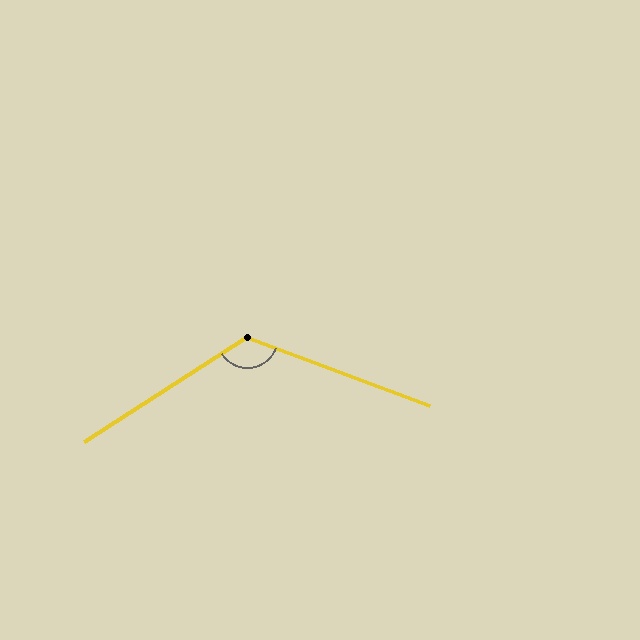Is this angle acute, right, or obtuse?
It is obtuse.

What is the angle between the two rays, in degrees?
Approximately 126 degrees.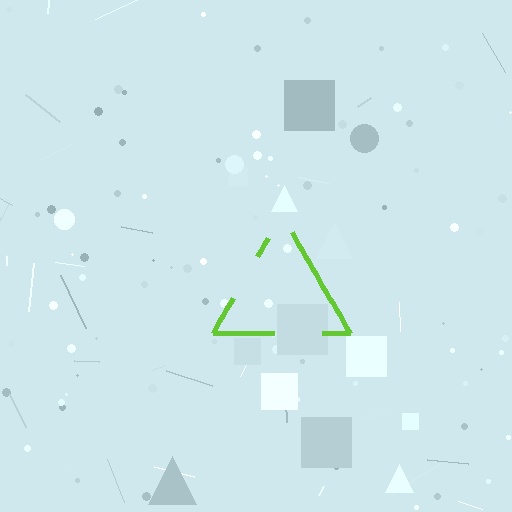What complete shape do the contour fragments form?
The contour fragments form a triangle.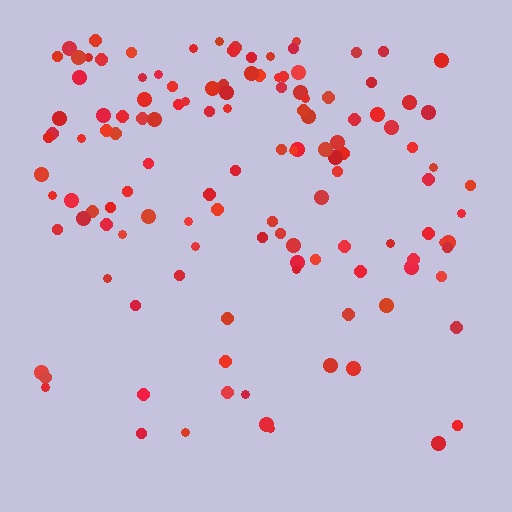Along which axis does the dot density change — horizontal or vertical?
Vertical.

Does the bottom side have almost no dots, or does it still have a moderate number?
Still a moderate number, just noticeably fewer than the top.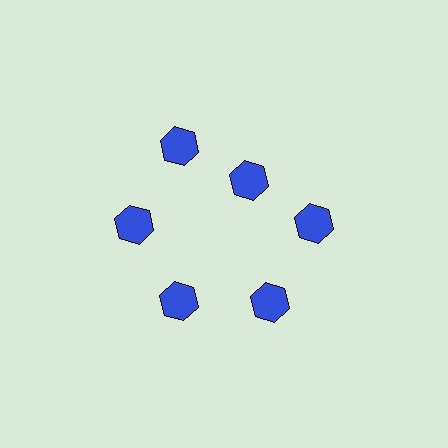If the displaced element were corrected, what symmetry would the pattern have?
It would have 6-fold rotational symmetry — the pattern would map onto itself every 60 degrees.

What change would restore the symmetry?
The symmetry would be restored by moving it outward, back onto the ring so that all 6 hexagons sit at equal angles and equal distance from the center.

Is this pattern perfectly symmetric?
No. The 6 blue hexagons are arranged in a ring, but one element near the 1 o'clock position is pulled inward toward the center, breaking the 6-fold rotational symmetry.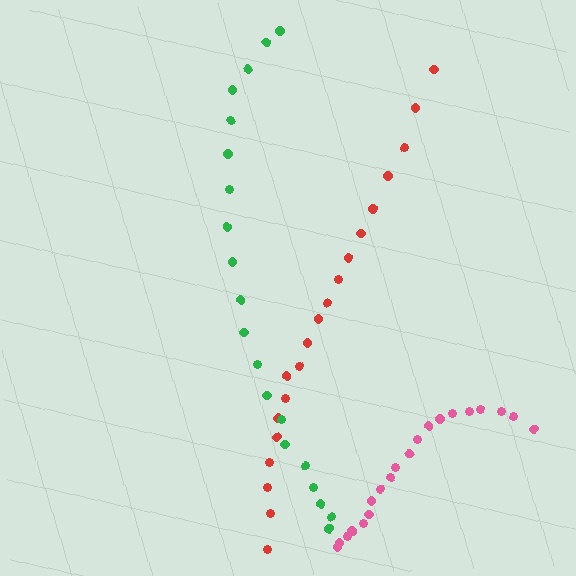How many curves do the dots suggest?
There are 3 distinct paths.